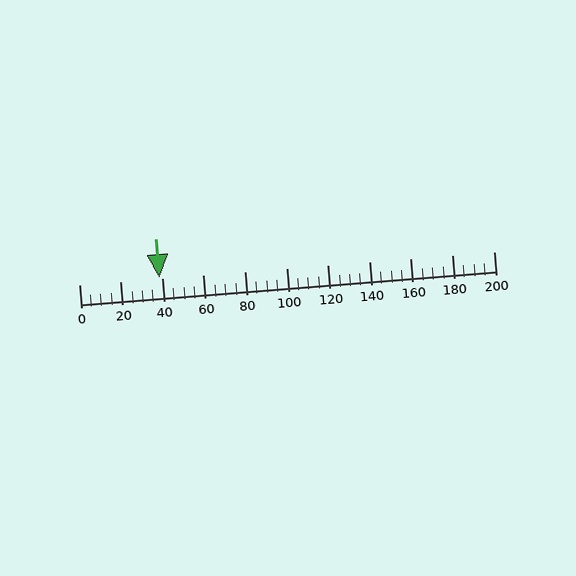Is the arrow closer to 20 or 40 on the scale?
The arrow is closer to 40.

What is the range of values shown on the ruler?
The ruler shows values from 0 to 200.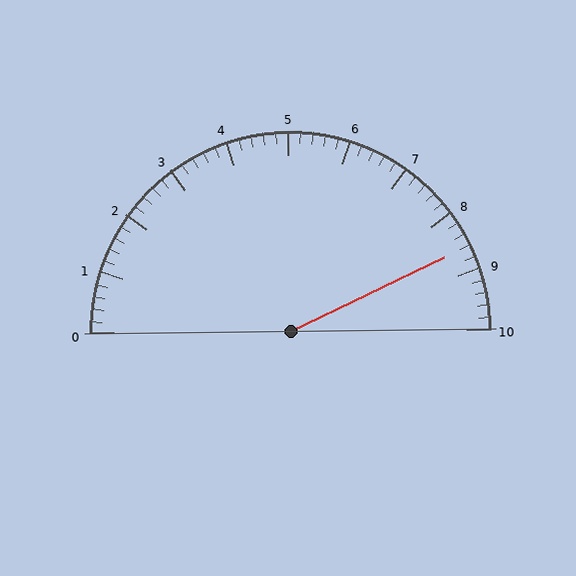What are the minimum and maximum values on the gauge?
The gauge ranges from 0 to 10.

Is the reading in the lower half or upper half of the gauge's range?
The reading is in the upper half of the range (0 to 10).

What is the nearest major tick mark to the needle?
The nearest major tick mark is 9.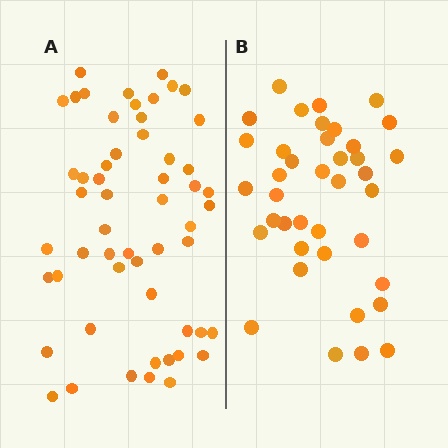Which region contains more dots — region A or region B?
Region A (the left region) has more dots.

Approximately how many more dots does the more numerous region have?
Region A has approximately 15 more dots than region B.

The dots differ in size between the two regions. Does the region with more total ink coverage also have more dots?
No. Region B has more total ink coverage because its dots are larger, but region A actually contains more individual dots. Total area can be misleading — the number of items is what matters here.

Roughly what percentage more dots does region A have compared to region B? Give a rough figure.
About 40% more.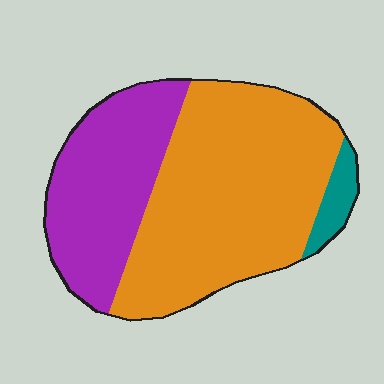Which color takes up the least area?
Teal, at roughly 5%.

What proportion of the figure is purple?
Purple takes up between a third and a half of the figure.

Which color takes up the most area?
Orange, at roughly 60%.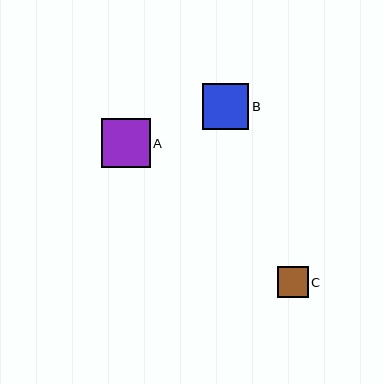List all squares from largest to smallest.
From largest to smallest: A, B, C.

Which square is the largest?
Square A is the largest with a size of approximately 49 pixels.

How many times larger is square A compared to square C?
Square A is approximately 1.6 times the size of square C.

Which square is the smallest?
Square C is the smallest with a size of approximately 31 pixels.